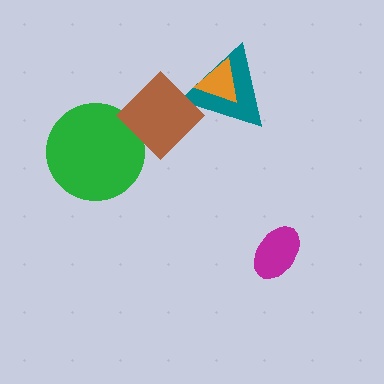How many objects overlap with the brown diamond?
2 objects overlap with the brown diamond.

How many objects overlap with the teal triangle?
2 objects overlap with the teal triangle.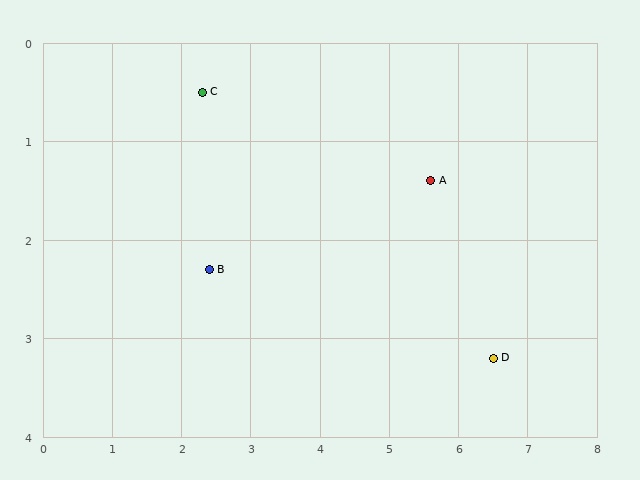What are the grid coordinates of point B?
Point B is at approximately (2.4, 2.3).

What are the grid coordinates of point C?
Point C is at approximately (2.3, 0.5).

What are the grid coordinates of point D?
Point D is at approximately (6.5, 3.2).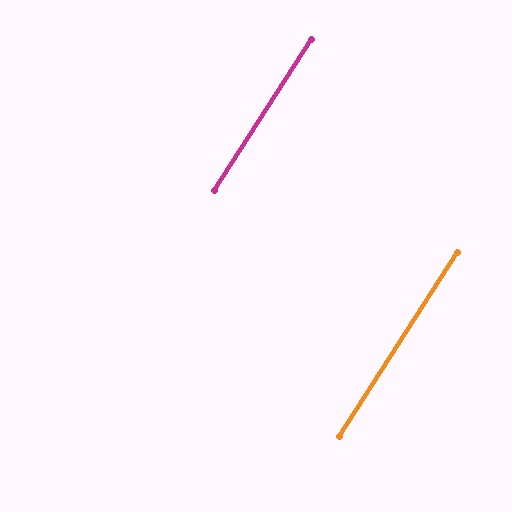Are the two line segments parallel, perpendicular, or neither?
Parallel — their directions differ by only 0.1°.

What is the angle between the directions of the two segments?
Approximately 0 degrees.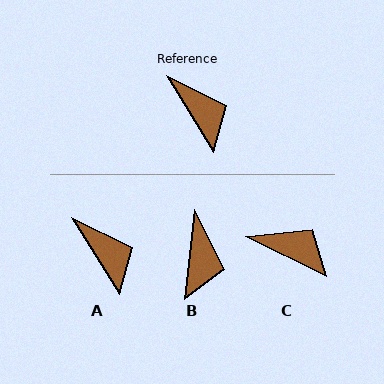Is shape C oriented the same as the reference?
No, it is off by about 32 degrees.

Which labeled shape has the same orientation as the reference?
A.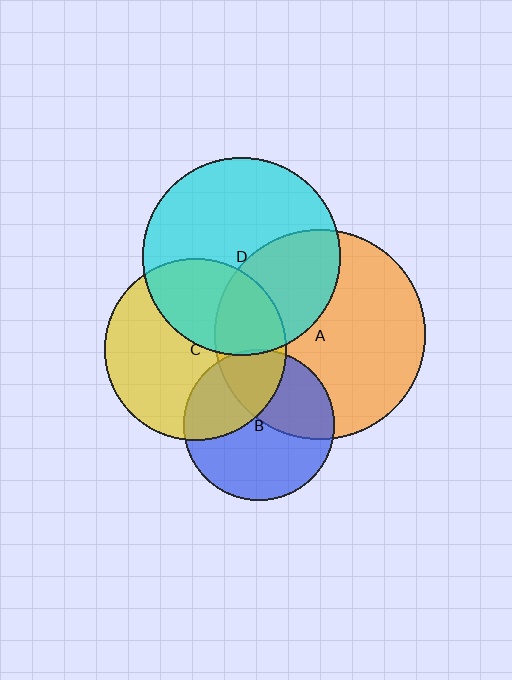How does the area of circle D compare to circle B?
Approximately 1.7 times.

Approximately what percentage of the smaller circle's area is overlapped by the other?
Approximately 5%.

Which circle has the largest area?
Circle A (orange).